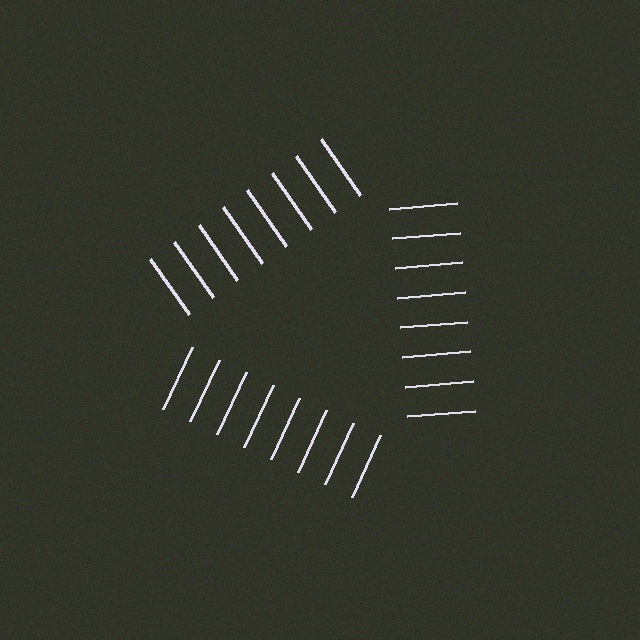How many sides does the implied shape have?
3 sides — the line-ends trace a triangle.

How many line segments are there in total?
24 — 8 along each of the 3 edges.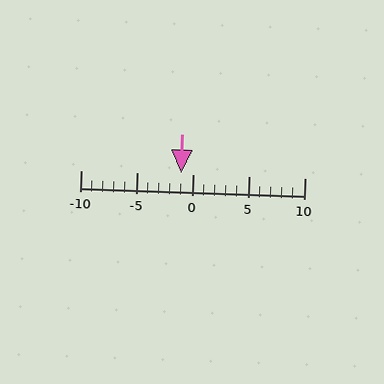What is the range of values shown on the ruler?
The ruler shows values from -10 to 10.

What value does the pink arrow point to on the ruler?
The pink arrow points to approximately -1.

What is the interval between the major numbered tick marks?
The major tick marks are spaced 5 units apart.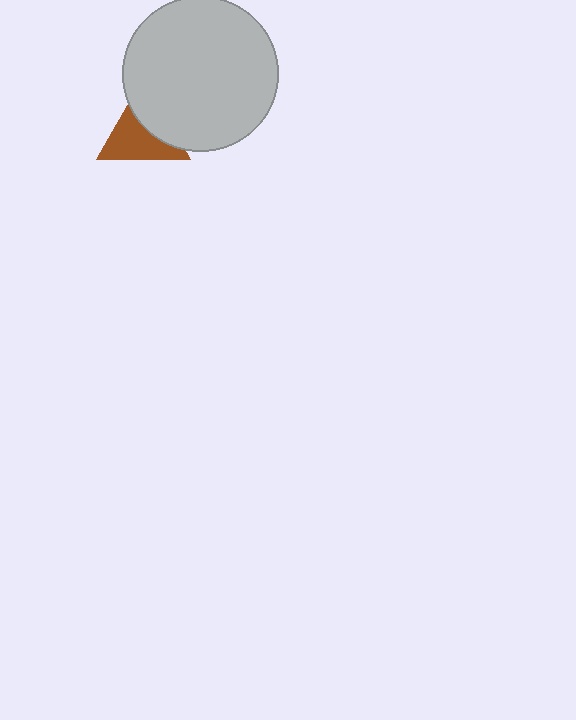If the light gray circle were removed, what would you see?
You would see the complete brown triangle.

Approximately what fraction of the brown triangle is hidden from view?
Roughly 41% of the brown triangle is hidden behind the light gray circle.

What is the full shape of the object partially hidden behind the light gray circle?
The partially hidden object is a brown triangle.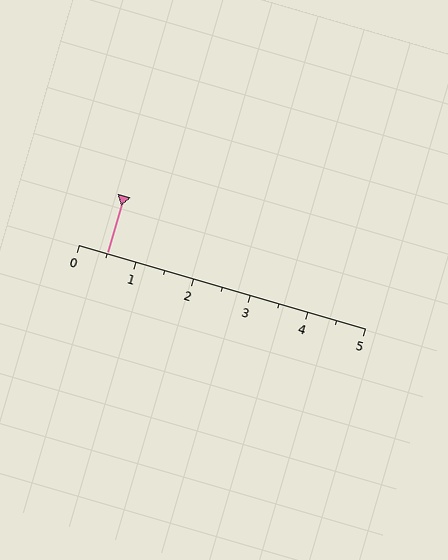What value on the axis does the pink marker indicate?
The marker indicates approximately 0.5.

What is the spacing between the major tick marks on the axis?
The major ticks are spaced 1 apart.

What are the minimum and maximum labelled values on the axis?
The axis runs from 0 to 5.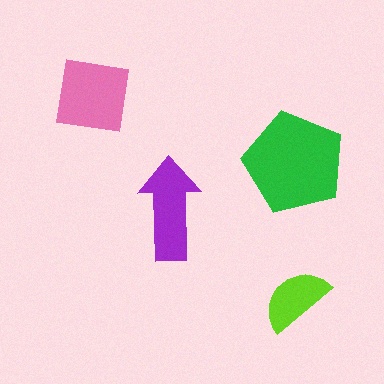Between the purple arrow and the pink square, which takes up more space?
The pink square.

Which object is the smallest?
The lime semicircle.